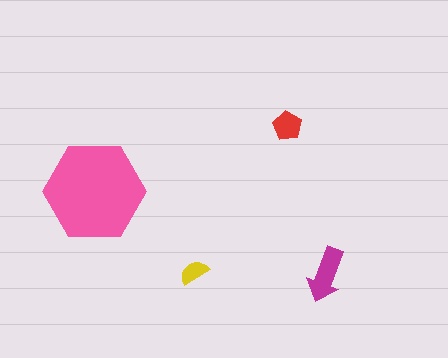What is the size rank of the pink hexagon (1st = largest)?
1st.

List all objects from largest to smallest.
The pink hexagon, the magenta arrow, the red pentagon, the yellow semicircle.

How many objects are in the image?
There are 4 objects in the image.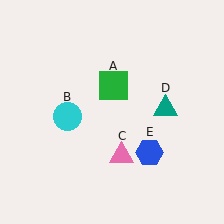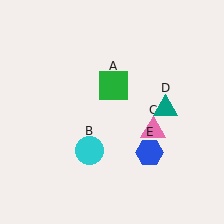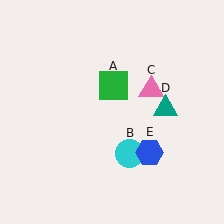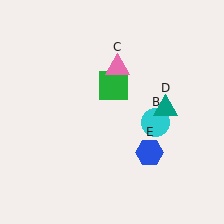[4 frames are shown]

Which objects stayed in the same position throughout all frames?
Green square (object A) and teal triangle (object D) and blue hexagon (object E) remained stationary.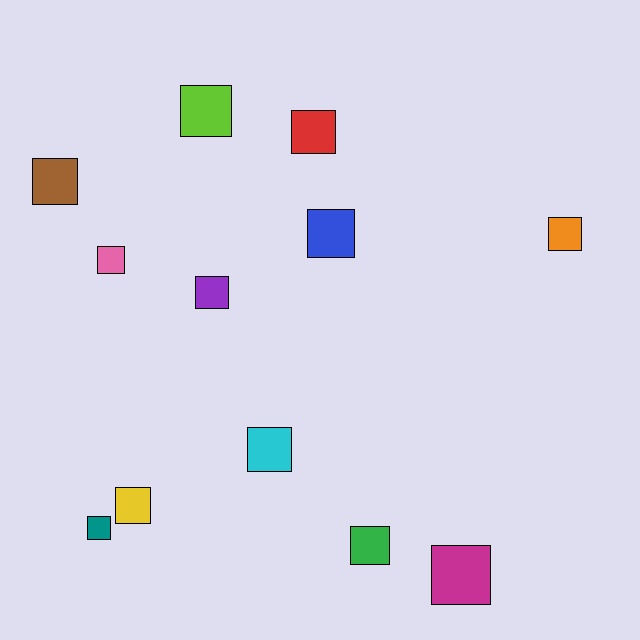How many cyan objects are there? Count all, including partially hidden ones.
There is 1 cyan object.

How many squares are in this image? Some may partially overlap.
There are 12 squares.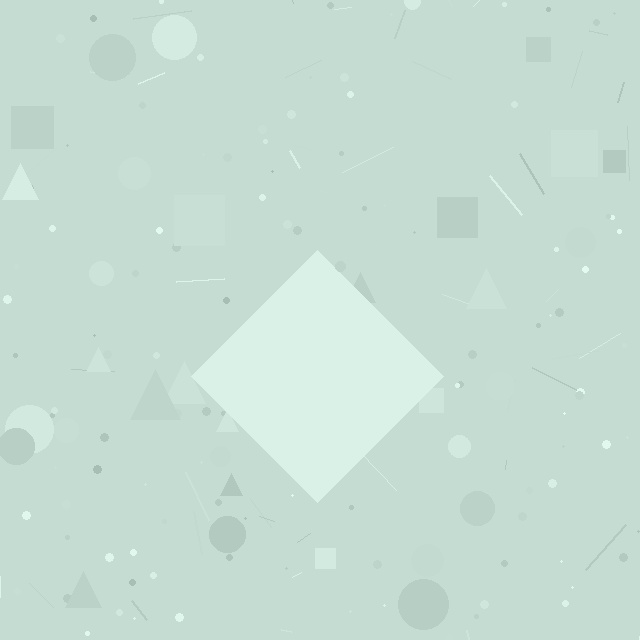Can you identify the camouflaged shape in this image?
The camouflaged shape is a diamond.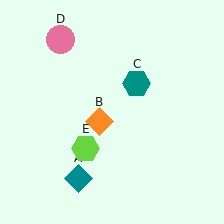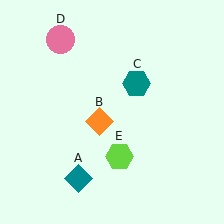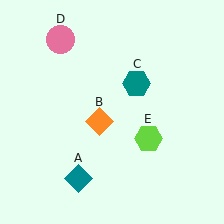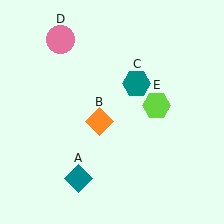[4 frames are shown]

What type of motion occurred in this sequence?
The lime hexagon (object E) rotated counterclockwise around the center of the scene.